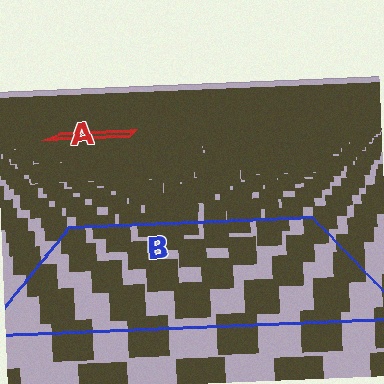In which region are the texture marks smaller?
The texture marks are smaller in region A, because it is farther away.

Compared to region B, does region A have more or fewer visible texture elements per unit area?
Region A has more texture elements per unit area — they are packed more densely because it is farther away.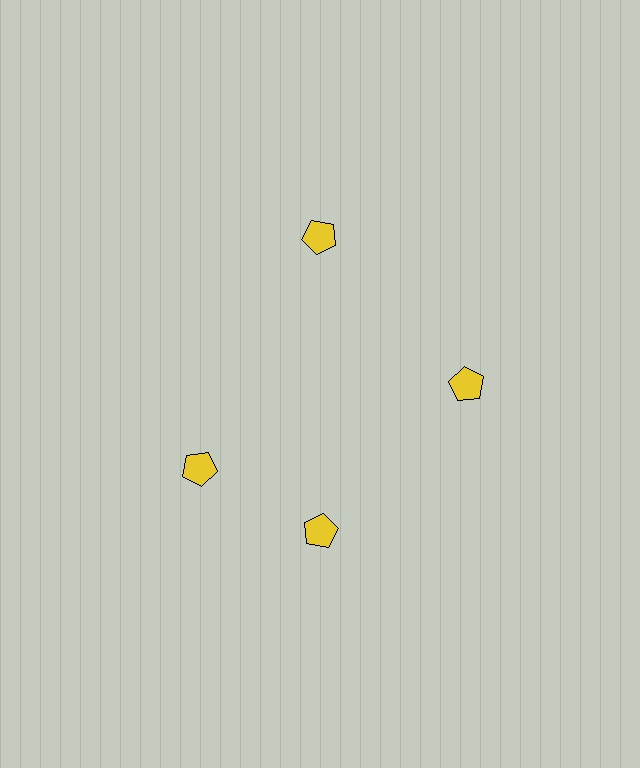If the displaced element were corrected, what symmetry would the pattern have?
It would have 4-fold rotational symmetry — the pattern would map onto itself every 90 degrees.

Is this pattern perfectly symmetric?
No. The 4 yellow pentagons are arranged in a ring, but one element near the 9 o'clock position is rotated out of alignment along the ring, breaking the 4-fold rotational symmetry.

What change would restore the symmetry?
The symmetry would be restored by rotating it back into even spacing with its neighbors so that all 4 pentagons sit at equal angles and equal distance from the center.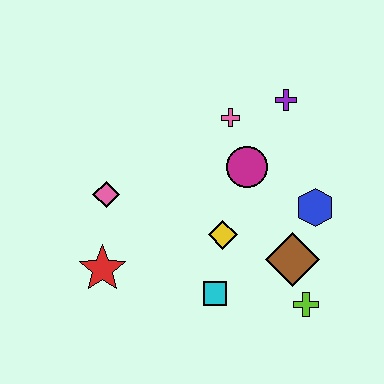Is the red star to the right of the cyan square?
No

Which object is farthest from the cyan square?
The purple cross is farthest from the cyan square.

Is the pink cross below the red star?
No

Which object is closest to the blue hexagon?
The brown diamond is closest to the blue hexagon.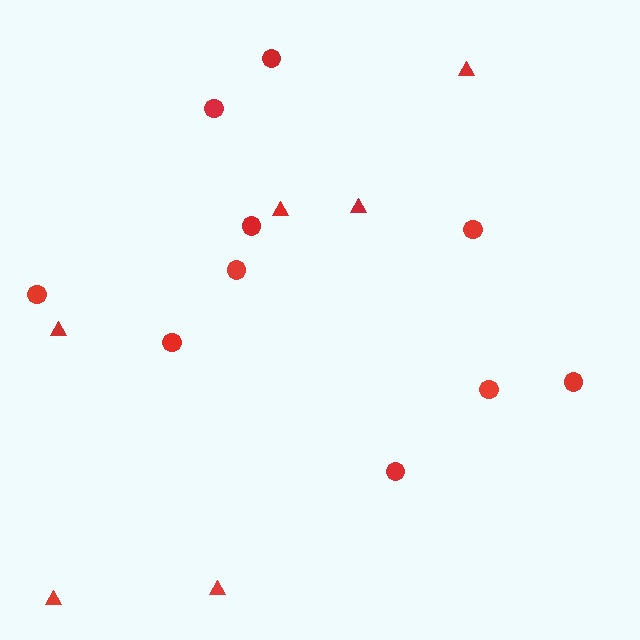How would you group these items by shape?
There are 2 groups: one group of triangles (6) and one group of circles (10).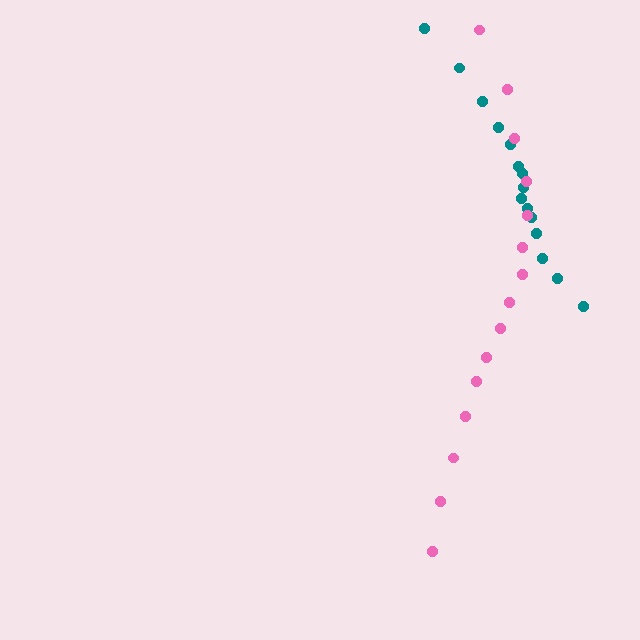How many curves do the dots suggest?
There are 2 distinct paths.